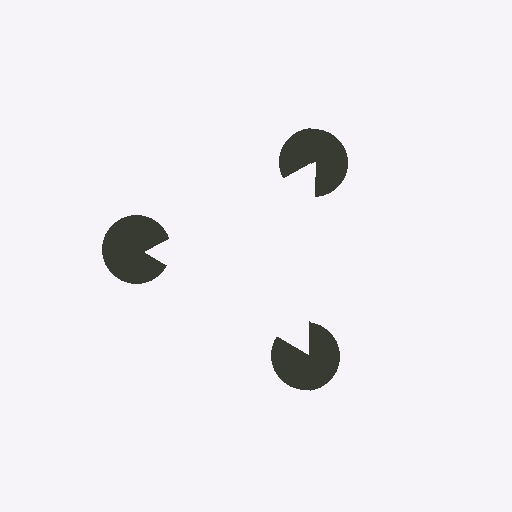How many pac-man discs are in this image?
There are 3 — one at each vertex of the illusory triangle.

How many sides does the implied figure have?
3 sides.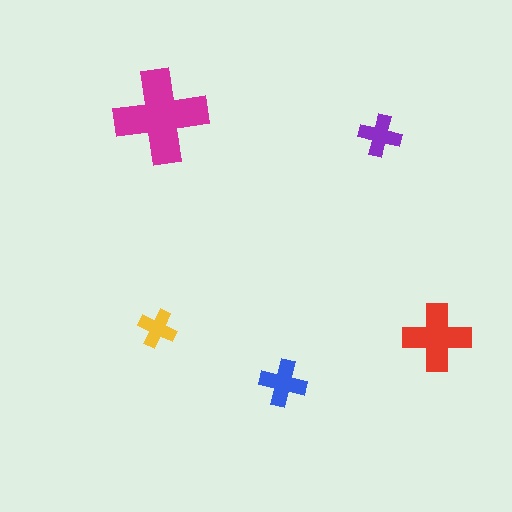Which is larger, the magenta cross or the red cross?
The magenta one.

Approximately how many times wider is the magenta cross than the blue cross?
About 2 times wider.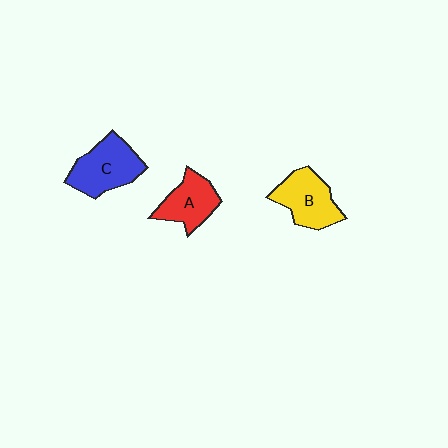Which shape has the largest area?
Shape C (blue).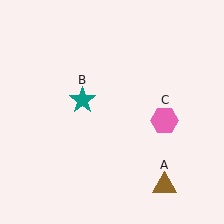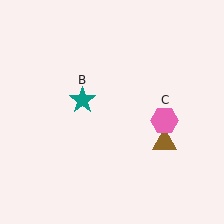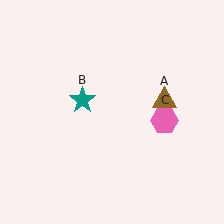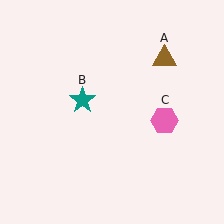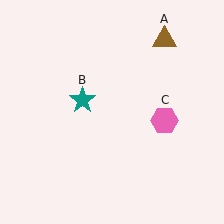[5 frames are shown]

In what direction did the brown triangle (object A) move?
The brown triangle (object A) moved up.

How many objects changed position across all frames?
1 object changed position: brown triangle (object A).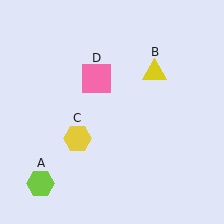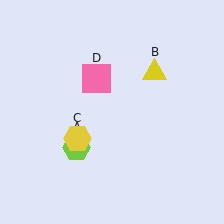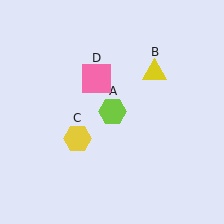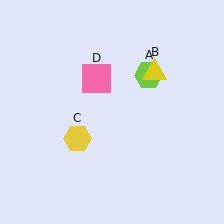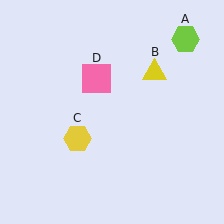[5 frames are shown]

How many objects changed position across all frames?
1 object changed position: lime hexagon (object A).